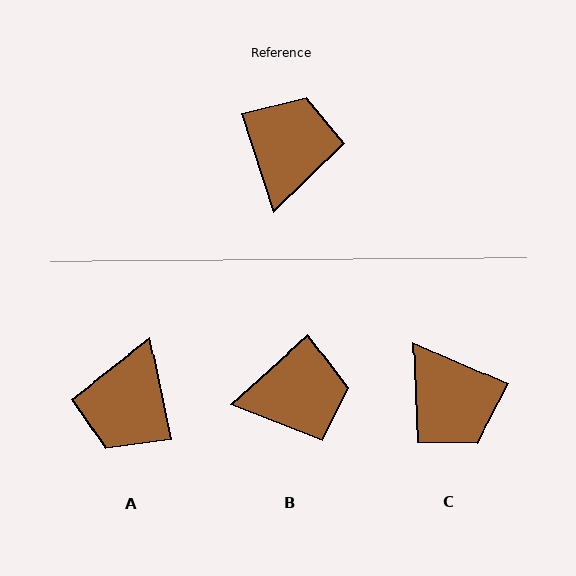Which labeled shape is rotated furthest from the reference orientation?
A, about 174 degrees away.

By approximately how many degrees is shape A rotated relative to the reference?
Approximately 174 degrees counter-clockwise.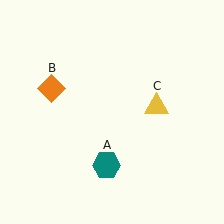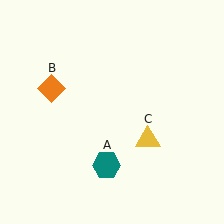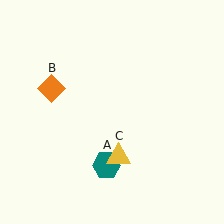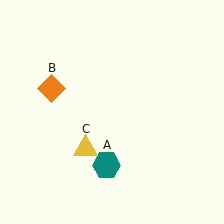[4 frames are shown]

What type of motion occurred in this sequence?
The yellow triangle (object C) rotated clockwise around the center of the scene.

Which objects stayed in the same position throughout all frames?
Teal hexagon (object A) and orange diamond (object B) remained stationary.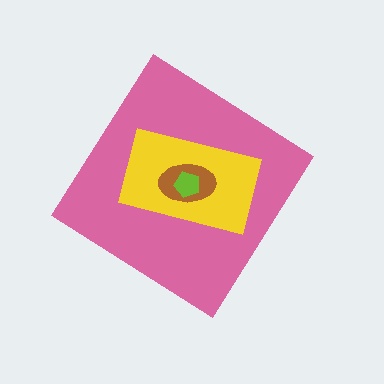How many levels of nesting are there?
4.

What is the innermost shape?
The lime pentagon.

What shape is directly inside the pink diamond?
The yellow rectangle.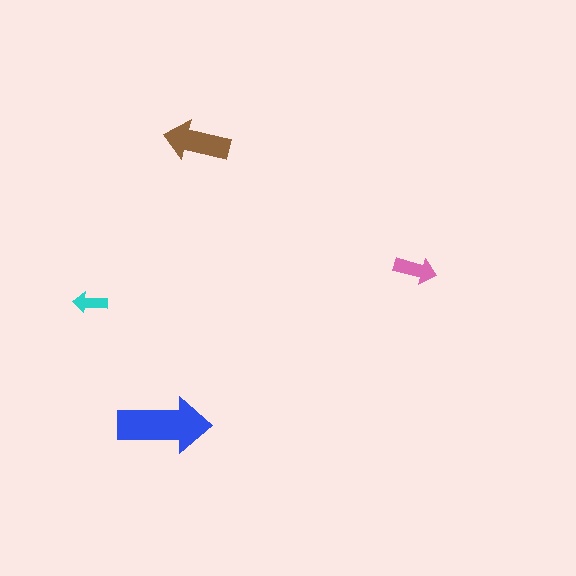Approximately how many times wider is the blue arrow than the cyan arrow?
About 2.5 times wider.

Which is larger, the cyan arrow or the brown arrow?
The brown one.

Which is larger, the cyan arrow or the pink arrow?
The pink one.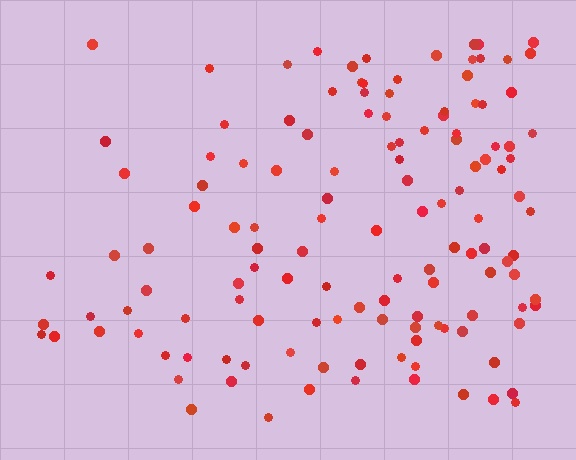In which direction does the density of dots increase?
From left to right, with the right side densest.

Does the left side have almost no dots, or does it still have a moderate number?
Still a moderate number, just noticeably fewer than the right.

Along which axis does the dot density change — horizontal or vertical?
Horizontal.